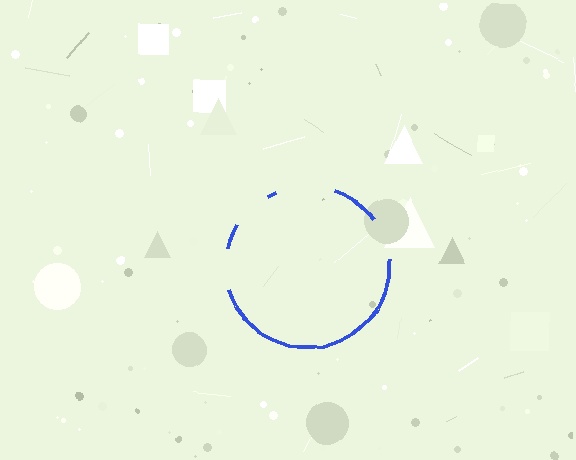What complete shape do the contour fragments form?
The contour fragments form a circle.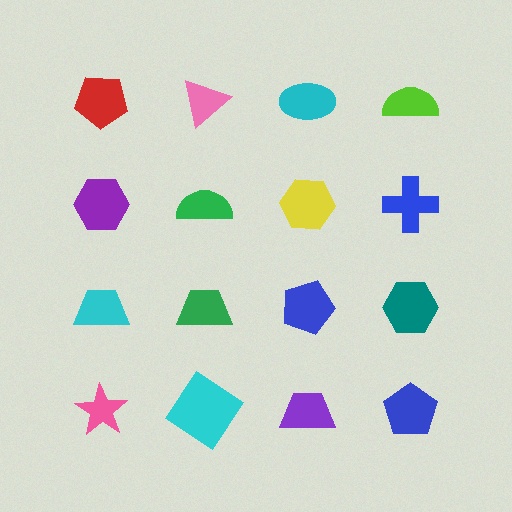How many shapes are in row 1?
4 shapes.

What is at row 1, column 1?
A red pentagon.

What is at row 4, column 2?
A cyan diamond.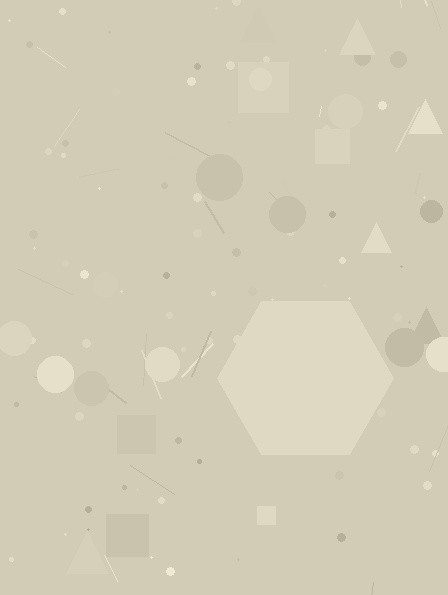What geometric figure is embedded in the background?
A hexagon is embedded in the background.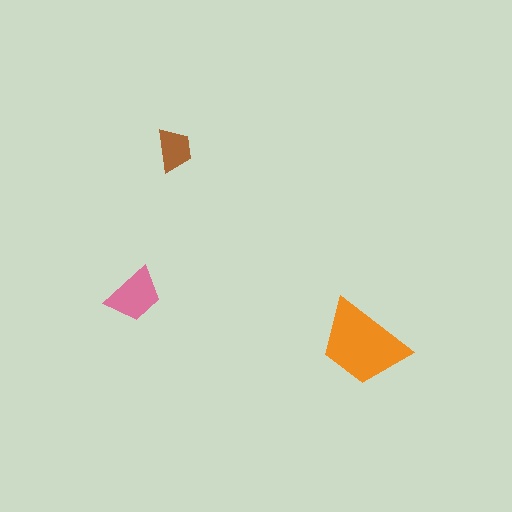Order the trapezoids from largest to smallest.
the orange one, the pink one, the brown one.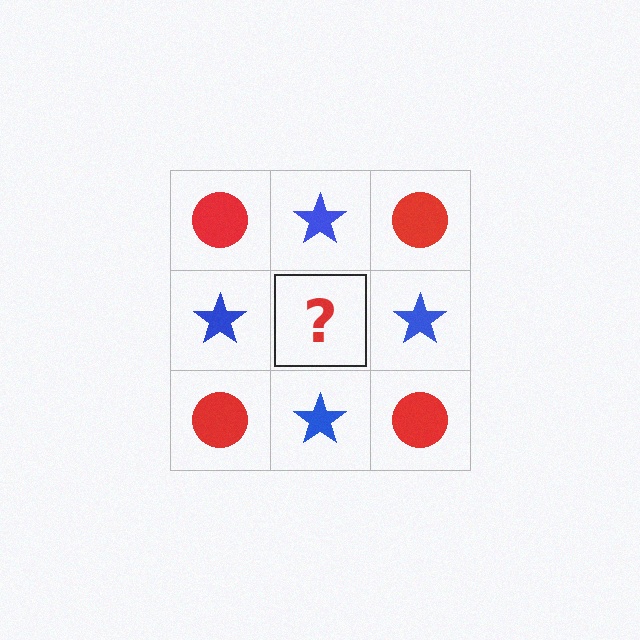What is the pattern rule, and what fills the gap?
The rule is that it alternates red circle and blue star in a checkerboard pattern. The gap should be filled with a red circle.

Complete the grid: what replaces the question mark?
The question mark should be replaced with a red circle.